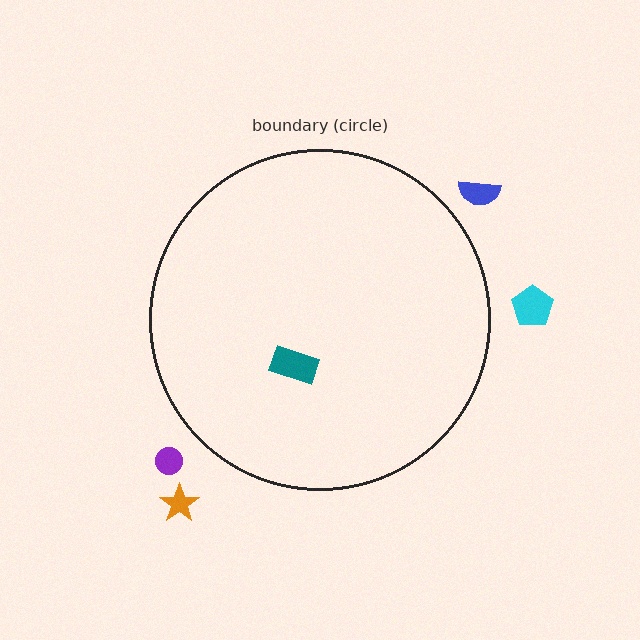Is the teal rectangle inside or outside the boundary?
Inside.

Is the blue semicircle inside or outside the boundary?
Outside.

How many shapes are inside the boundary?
1 inside, 4 outside.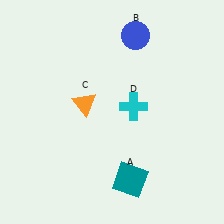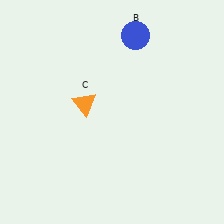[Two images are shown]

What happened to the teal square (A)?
The teal square (A) was removed in Image 2. It was in the bottom-right area of Image 1.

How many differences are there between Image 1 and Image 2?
There are 2 differences between the two images.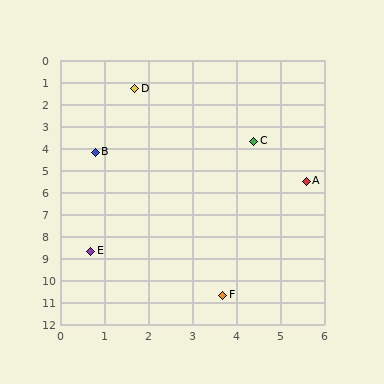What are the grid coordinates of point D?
Point D is at approximately (1.7, 1.3).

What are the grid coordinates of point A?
Point A is at approximately (5.6, 5.5).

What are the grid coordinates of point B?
Point B is at approximately (0.8, 4.2).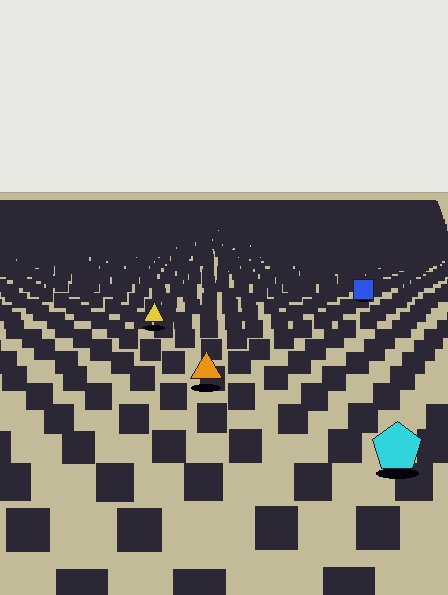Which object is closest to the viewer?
The cyan pentagon is closest. The texture marks near it are larger and more spread out.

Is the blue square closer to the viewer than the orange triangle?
No. The orange triangle is closer — you can tell from the texture gradient: the ground texture is coarser near it.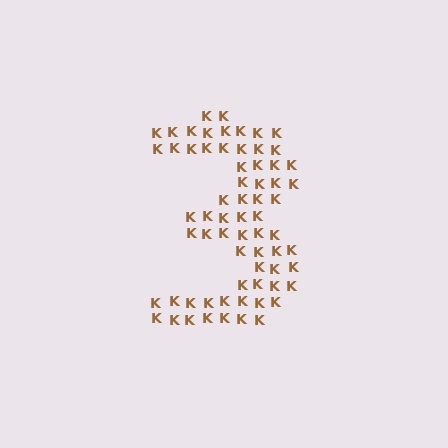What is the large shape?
The large shape is the digit 3.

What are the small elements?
The small elements are letter K's.